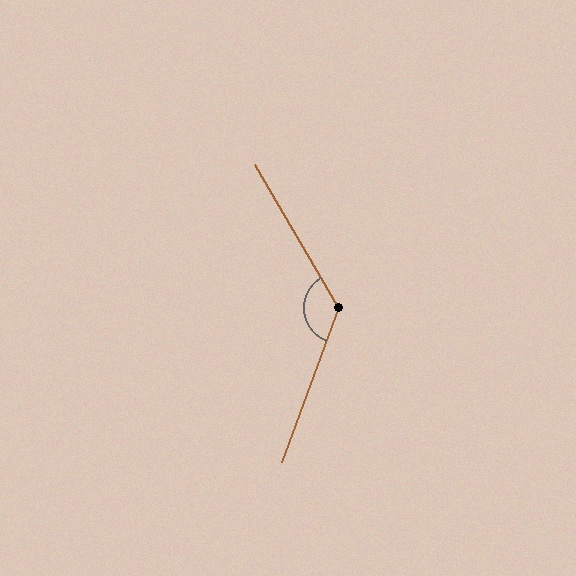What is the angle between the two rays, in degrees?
Approximately 129 degrees.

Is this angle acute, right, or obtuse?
It is obtuse.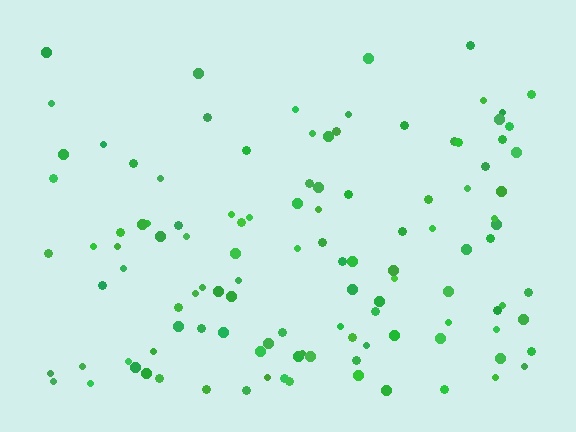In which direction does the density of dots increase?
From top to bottom, with the bottom side densest.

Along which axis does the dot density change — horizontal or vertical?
Vertical.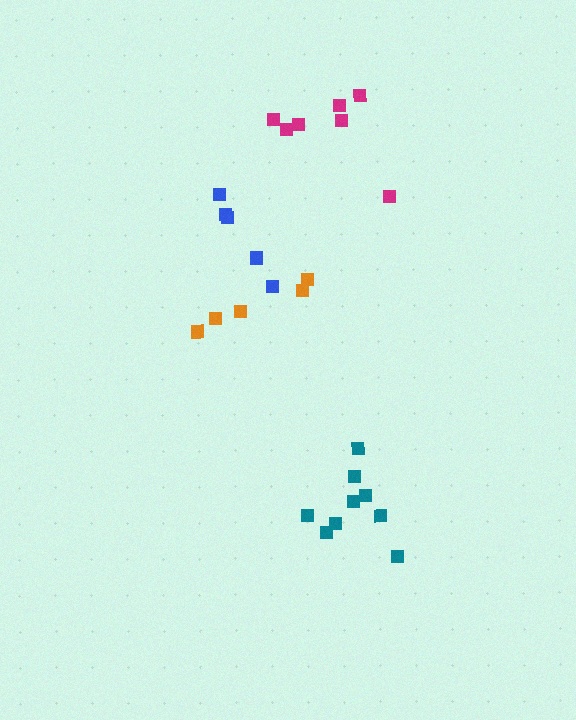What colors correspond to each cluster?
The clusters are colored: magenta, teal, orange, blue.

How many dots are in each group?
Group 1: 7 dots, Group 2: 9 dots, Group 3: 5 dots, Group 4: 5 dots (26 total).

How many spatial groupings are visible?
There are 4 spatial groupings.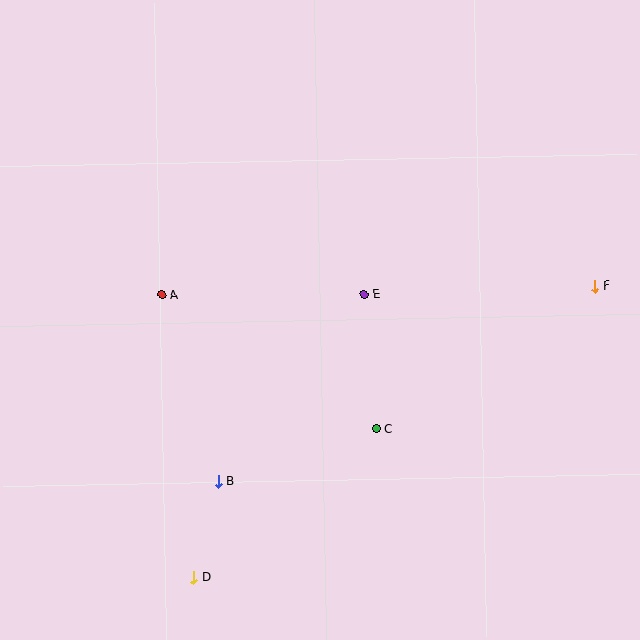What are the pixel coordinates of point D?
Point D is at (193, 578).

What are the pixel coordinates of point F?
Point F is at (595, 286).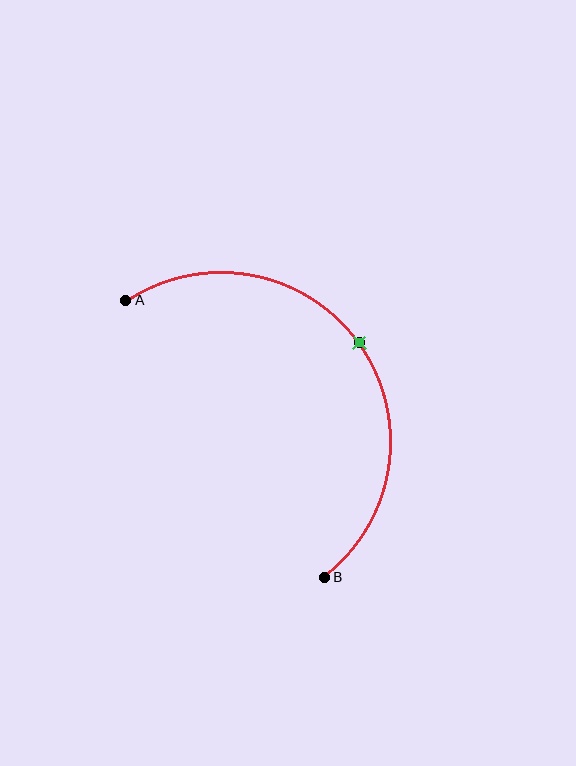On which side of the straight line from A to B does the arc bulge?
The arc bulges above and to the right of the straight line connecting A and B.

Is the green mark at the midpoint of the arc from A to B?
Yes. The green mark lies on the arc at equal arc-length from both A and B — it is the arc midpoint.